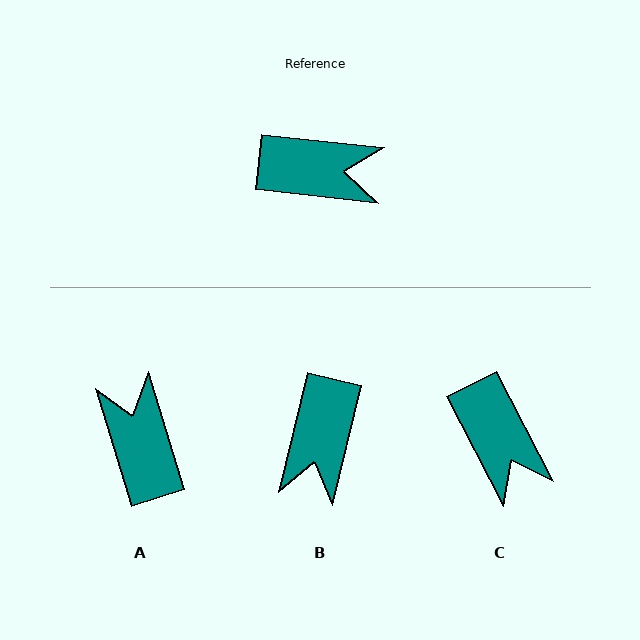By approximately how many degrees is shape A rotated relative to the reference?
Approximately 114 degrees counter-clockwise.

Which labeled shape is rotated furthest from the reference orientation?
A, about 114 degrees away.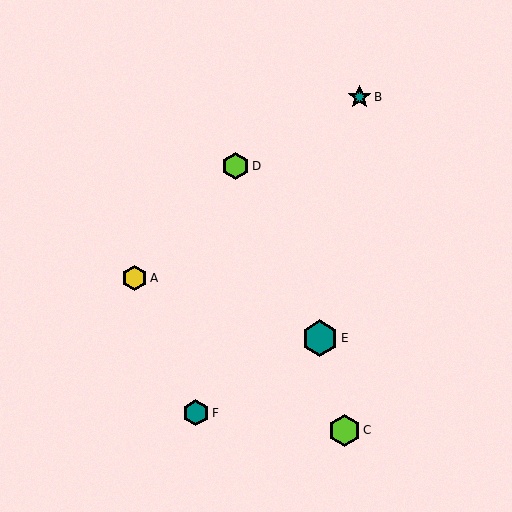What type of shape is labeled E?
Shape E is a teal hexagon.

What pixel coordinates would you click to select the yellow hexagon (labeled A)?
Click at (135, 278) to select the yellow hexagon A.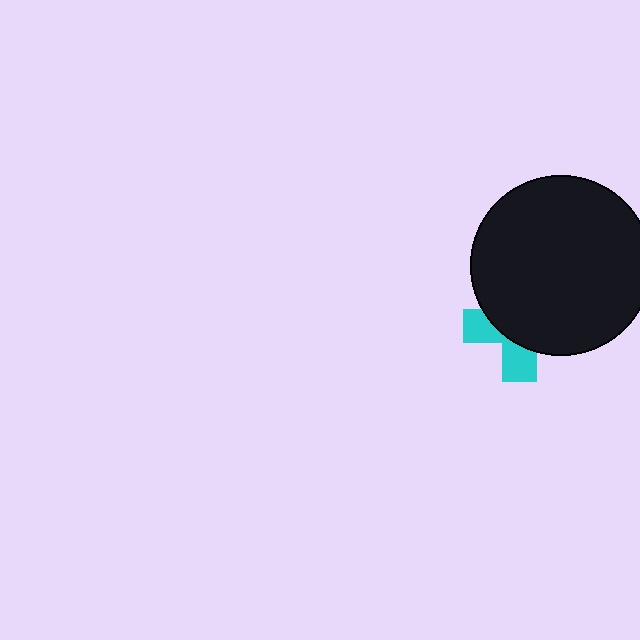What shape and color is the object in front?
The object in front is a black circle.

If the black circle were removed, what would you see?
You would see the complete cyan cross.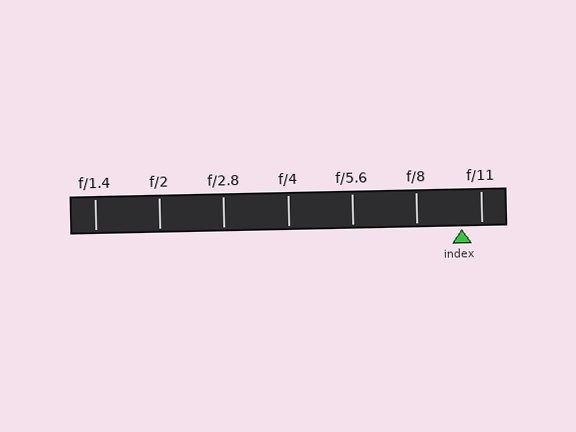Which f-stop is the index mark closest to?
The index mark is closest to f/11.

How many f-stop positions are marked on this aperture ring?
There are 7 f-stop positions marked.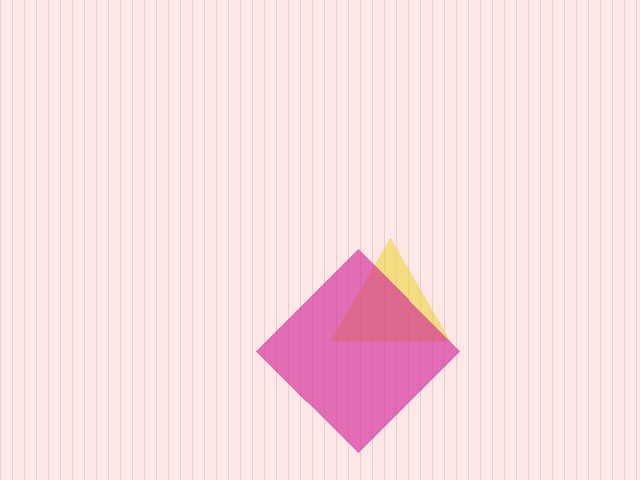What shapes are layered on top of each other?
The layered shapes are: a yellow triangle, a magenta diamond.